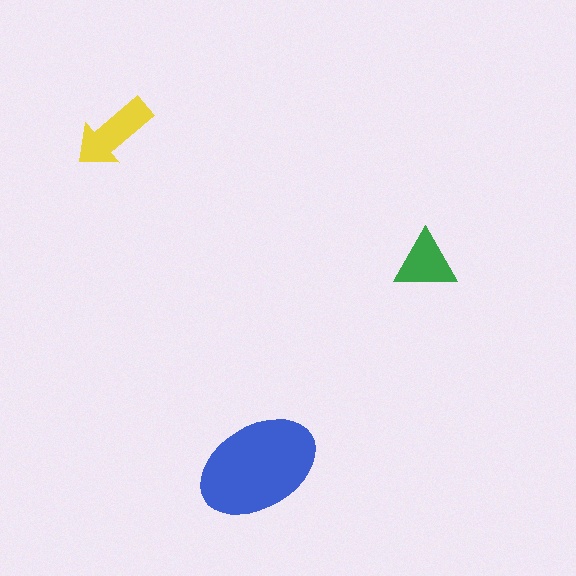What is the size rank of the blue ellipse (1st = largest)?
1st.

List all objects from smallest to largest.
The green triangle, the yellow arrow, the blue ellipse.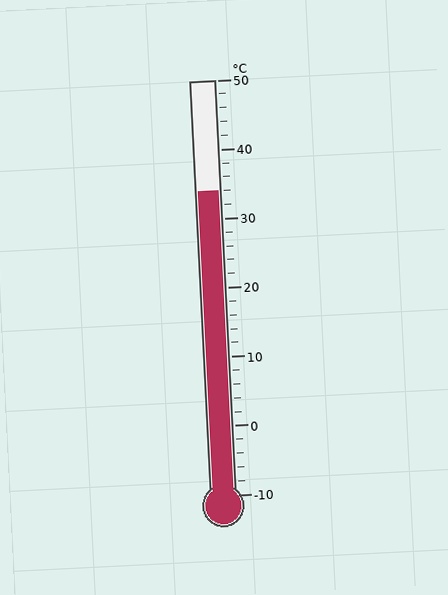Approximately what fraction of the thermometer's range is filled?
The thermometer is filled to approximately 75% of its range.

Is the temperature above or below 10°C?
The temperature is above 10°C.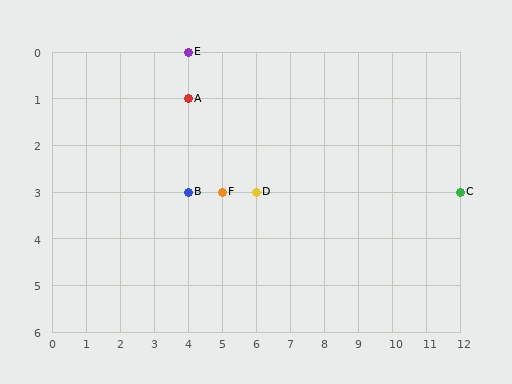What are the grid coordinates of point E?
Point E is at grid coordinates (4, 0).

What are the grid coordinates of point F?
Point F is at grid coordinates (5, 3).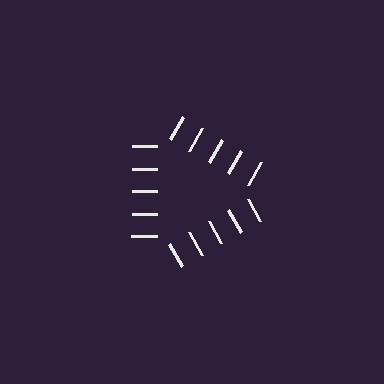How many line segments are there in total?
15 — 5 along each of the 3 edges.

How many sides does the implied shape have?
3 sides — the line-ends trace a triangle.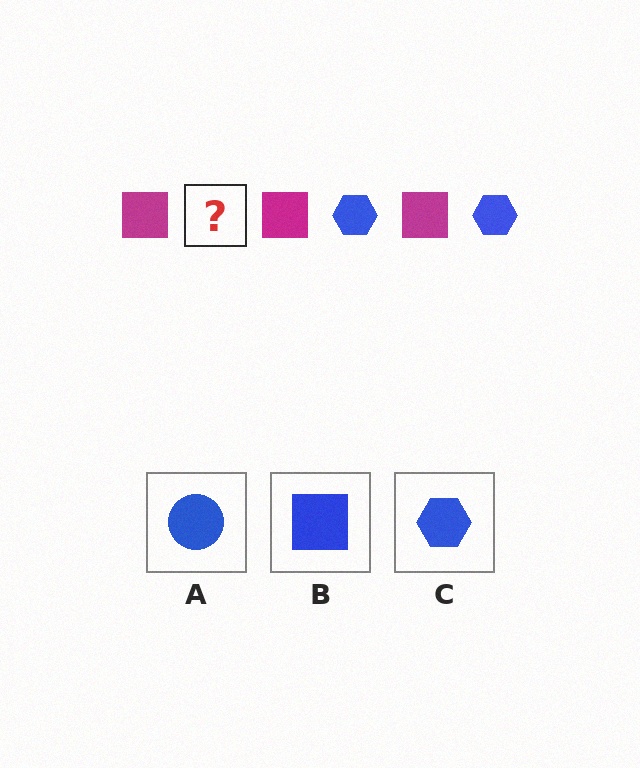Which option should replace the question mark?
Option C.